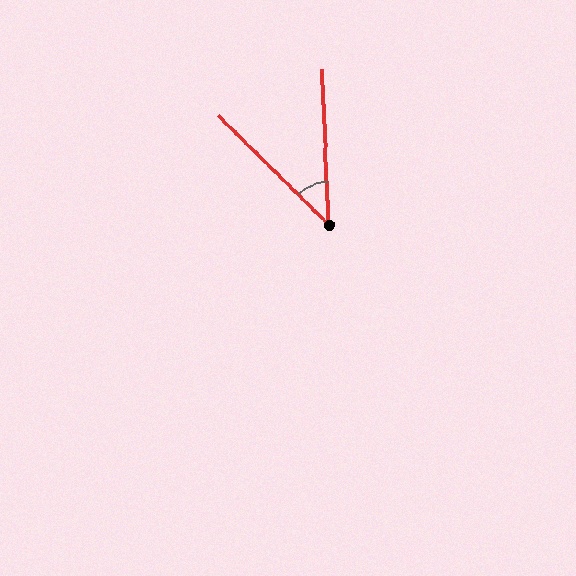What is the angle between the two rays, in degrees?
Approximately 43 degrees.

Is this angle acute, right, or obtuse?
It is acute.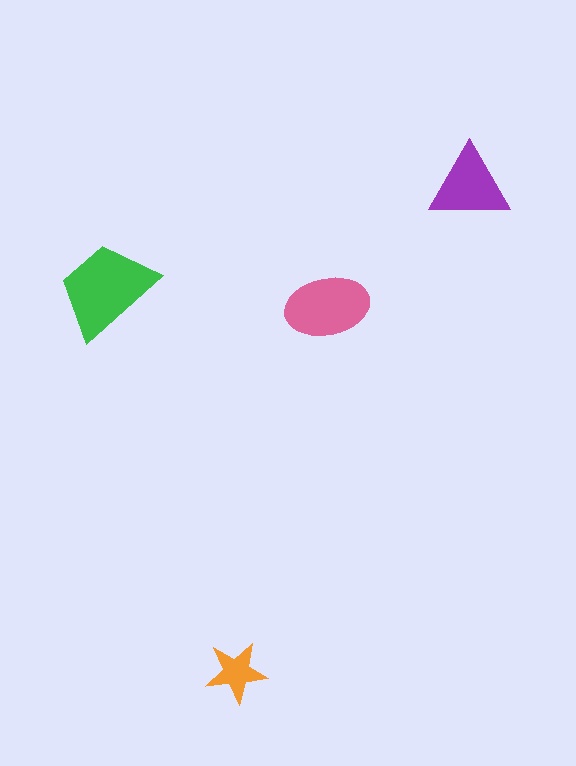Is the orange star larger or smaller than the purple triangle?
Smaller.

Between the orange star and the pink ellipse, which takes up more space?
The pink ellipse.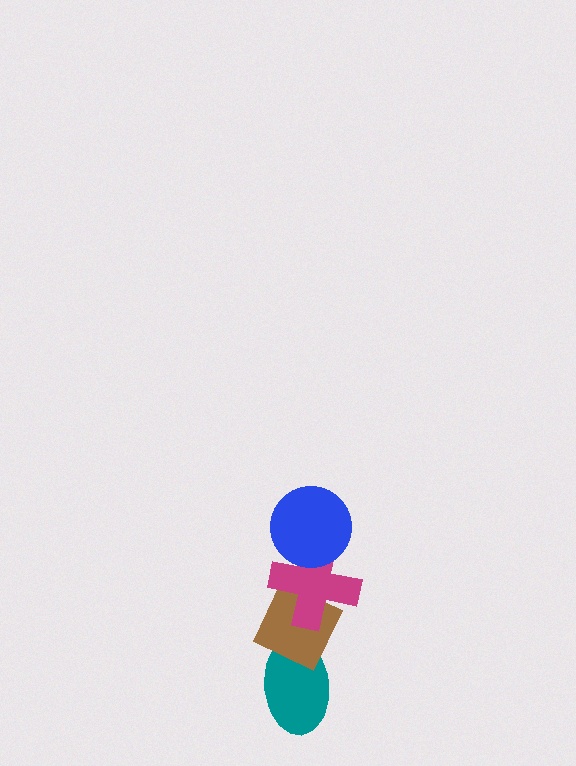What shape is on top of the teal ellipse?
The brown diamond is on top of the teal ellipse.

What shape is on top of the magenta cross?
The blue circle is on top of the magenta cross.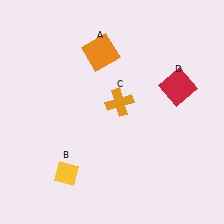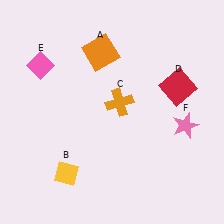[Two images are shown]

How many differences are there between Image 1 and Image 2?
There are 2 differences between the two images.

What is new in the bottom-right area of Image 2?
A pink star (F) was added in the bottom-right area of Image 2.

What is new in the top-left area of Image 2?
A pink diamond (E) was added in the top-left area of Image 2.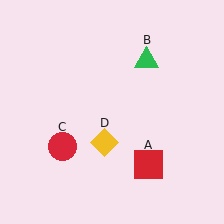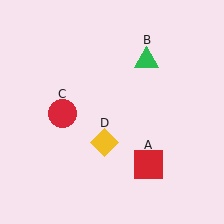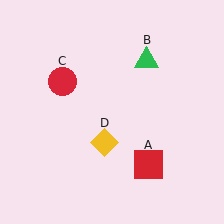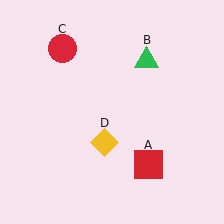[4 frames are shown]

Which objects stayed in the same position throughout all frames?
Red square (object A) and green triangle (object B) and yellow diamond (object D) remained stationary.